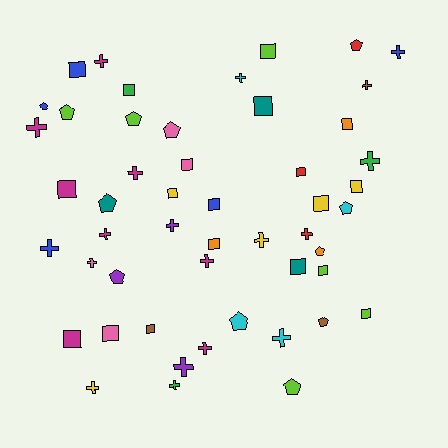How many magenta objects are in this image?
There are 8 magenta objects.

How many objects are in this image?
There are 50 objects.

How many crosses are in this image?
There are 19 crosses.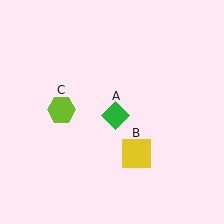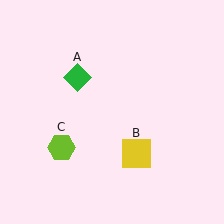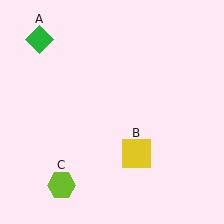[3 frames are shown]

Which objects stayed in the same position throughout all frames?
Yellow square (object B) remained stationary.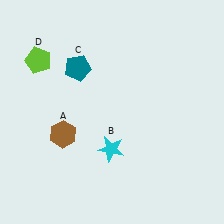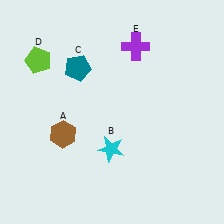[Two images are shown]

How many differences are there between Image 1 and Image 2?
There is 1 difference between the two images.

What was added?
A purple cross (E) was added in Image 2.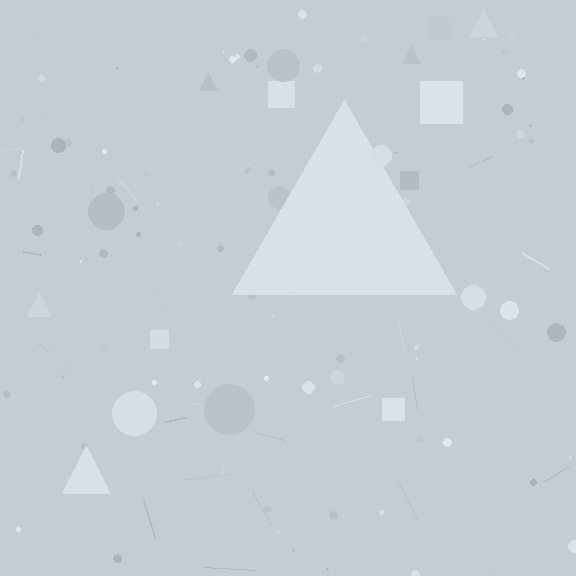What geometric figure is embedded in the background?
A triangle is embedded in the background.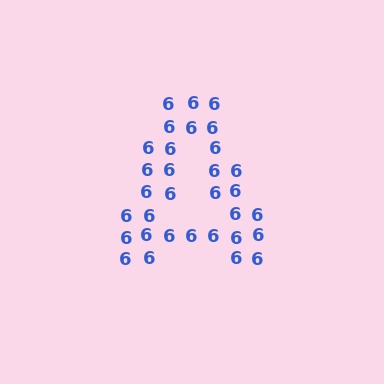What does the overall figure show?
The overall figure shows the letter A.